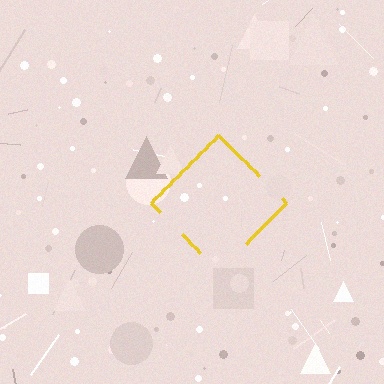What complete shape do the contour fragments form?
The contour fragments form a diamond.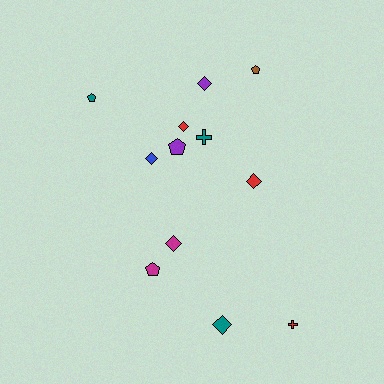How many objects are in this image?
There are 12 objects.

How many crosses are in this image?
There are 2 crosses.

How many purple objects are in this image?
There are 2 purple objects.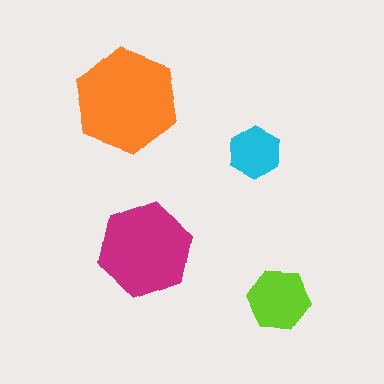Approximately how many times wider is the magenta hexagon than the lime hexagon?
About 1.5 times wider.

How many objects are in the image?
There are 4 objects in the image.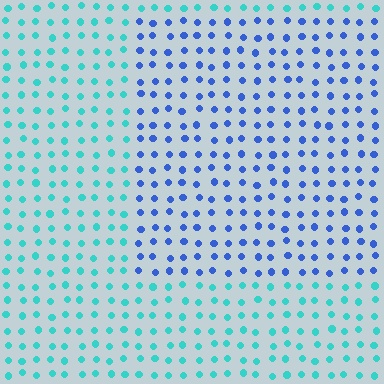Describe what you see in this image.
The image is filled with small cyan elements in a uniform arrangement. A rectangle-shaped region is visible where the elements are tinted to a slightly different hue, forming a subtle color boundary.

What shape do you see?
I see a rectangle.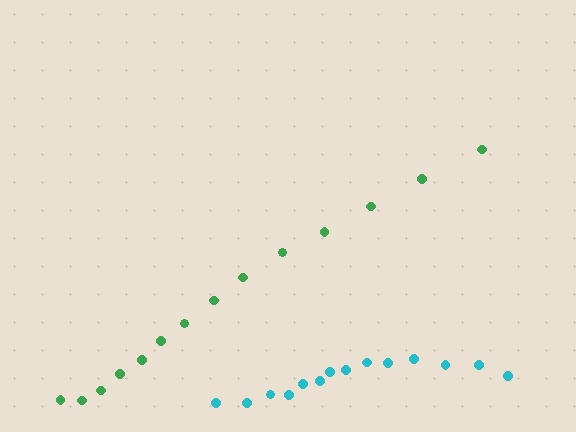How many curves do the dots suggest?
There are 2 distinct paths.